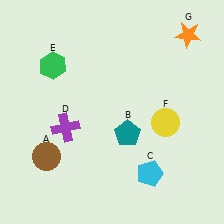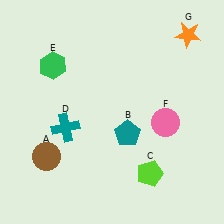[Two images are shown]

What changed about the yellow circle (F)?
In Image 1, F is yellow. In Image 2, it changed to pink.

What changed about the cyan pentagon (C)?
In Image 1, C is cyan. In Image 2, it changed to lime.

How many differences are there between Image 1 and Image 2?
There are 3 differences between the two images.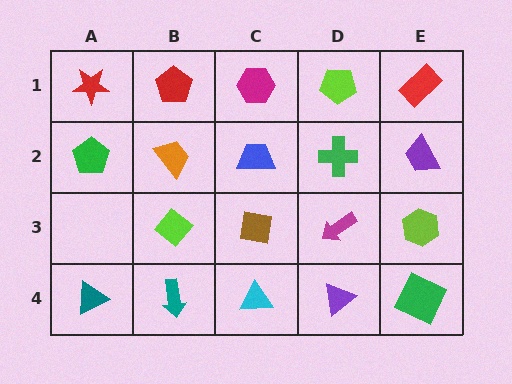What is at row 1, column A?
A red star.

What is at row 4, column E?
A green square.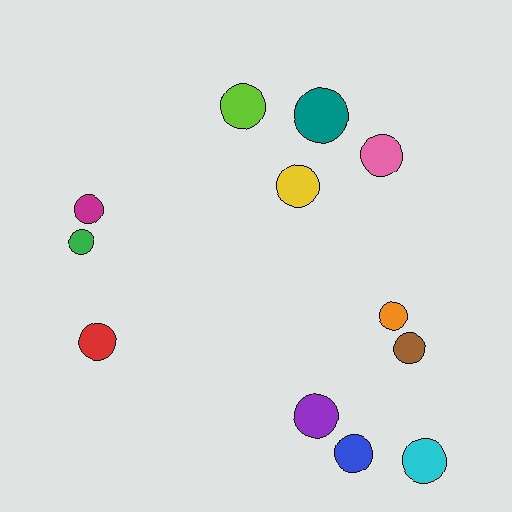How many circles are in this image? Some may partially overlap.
There are 12 circles.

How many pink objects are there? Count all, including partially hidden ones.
There is 1 pink object.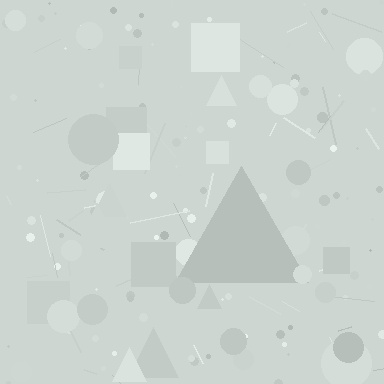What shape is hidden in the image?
A triangle is hidden in the image.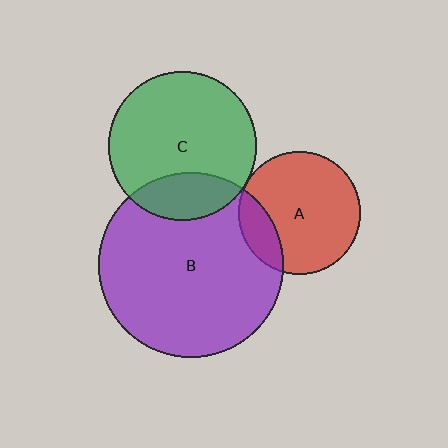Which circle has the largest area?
Circle B (purple).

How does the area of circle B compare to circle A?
Approximately 2.3 times.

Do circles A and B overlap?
Yes.